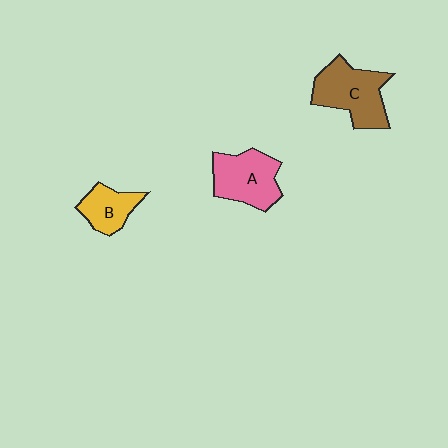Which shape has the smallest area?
Shape B (yellow).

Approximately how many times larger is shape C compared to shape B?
Approximately 1.7 times.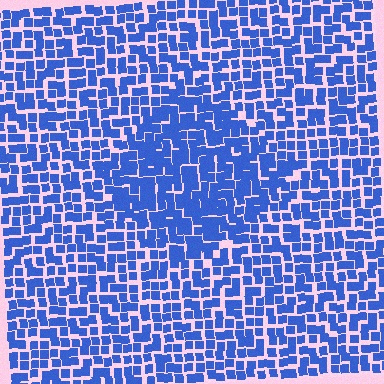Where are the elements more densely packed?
The elements are more densely packed inside the diamond boundary.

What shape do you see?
I see a diamond.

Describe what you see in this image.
The image contains small blue elements arranged at two different densities. A diamond-shaped region is visible where the elements are more densely packed than the surrounding area.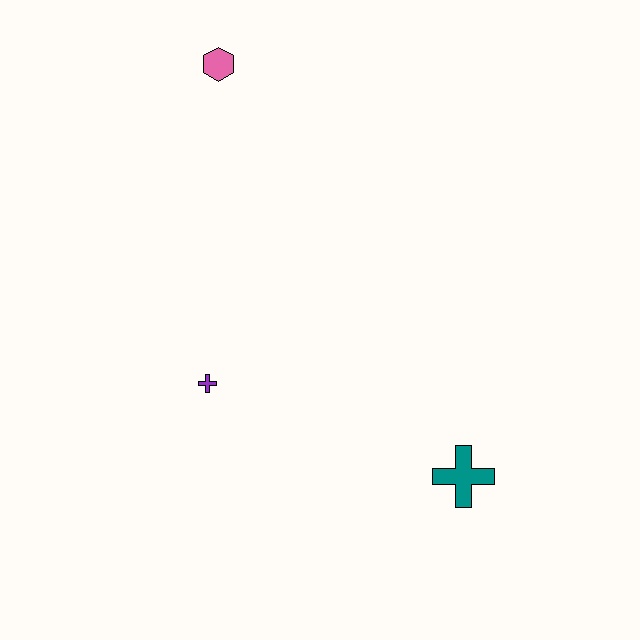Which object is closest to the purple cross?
The teal cross is closest to the purple cross.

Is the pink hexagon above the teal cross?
Yes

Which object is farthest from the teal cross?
The pink hexagon is farthest from the teal cross.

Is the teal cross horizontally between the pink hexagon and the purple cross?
No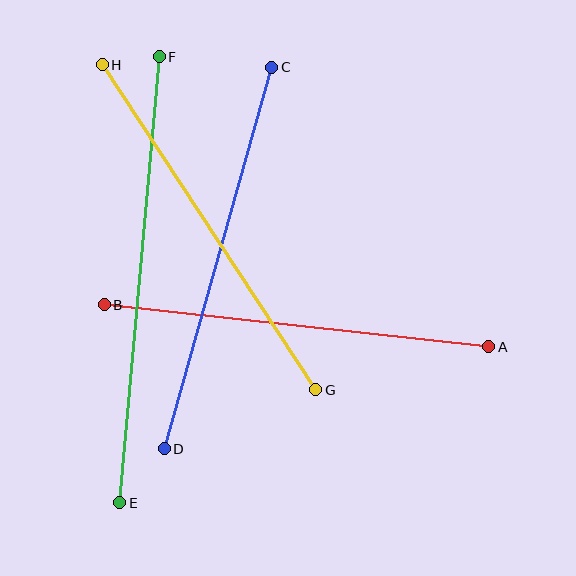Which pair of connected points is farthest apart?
Points E and F are farthest apart.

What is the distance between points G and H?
The distance is approximately 389 pixels.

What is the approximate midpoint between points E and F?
The midpoint is at approximately (140, 280) pixels.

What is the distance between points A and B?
The distance is approximately 387 pixels.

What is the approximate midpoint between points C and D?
The midpoint is at approximately (218, 258) pixels.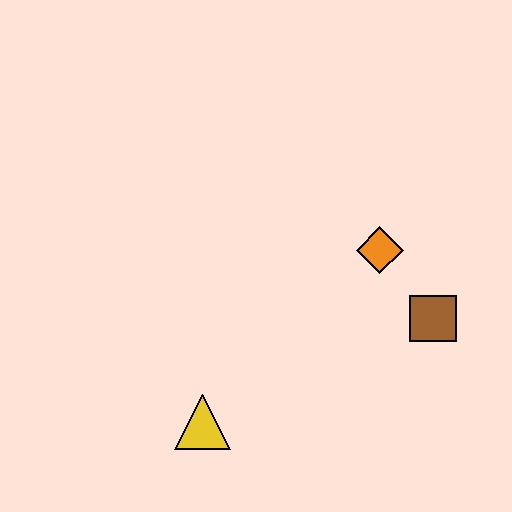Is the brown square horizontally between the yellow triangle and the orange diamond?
No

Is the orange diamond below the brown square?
No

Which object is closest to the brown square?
The orange diamond is closest to the brown square.